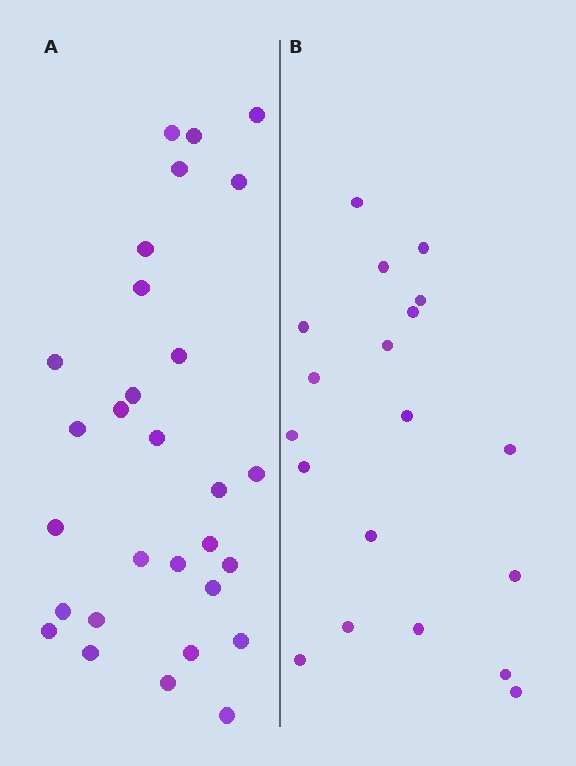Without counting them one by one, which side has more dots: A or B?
Region A (the left region) has more dots.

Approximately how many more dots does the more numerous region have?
Region A has roughly 10 or so more dots than region B.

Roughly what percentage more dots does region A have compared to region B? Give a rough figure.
About 55% more.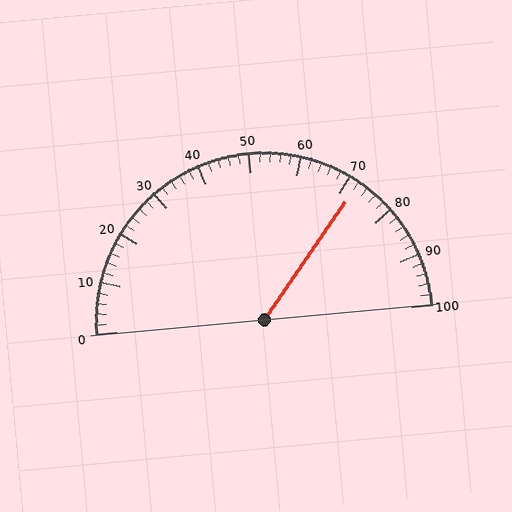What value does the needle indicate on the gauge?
The needle indicates approximately 72.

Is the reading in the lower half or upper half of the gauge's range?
The reading is in the upper half of the range (0 to 100).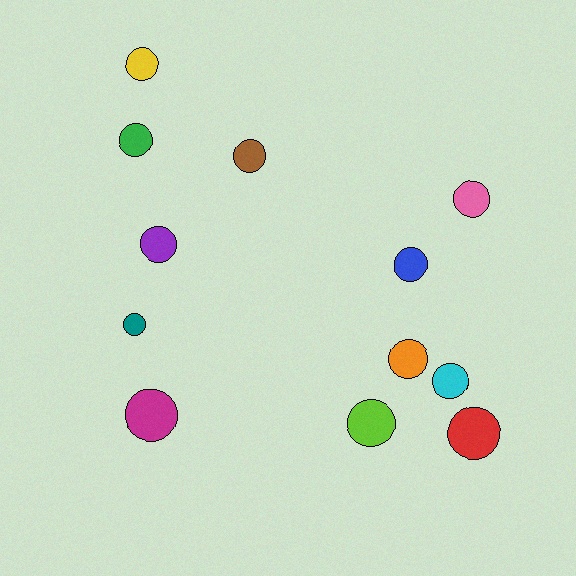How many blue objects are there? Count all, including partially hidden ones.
There is 1 blue object.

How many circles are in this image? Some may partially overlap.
There are 12 circles.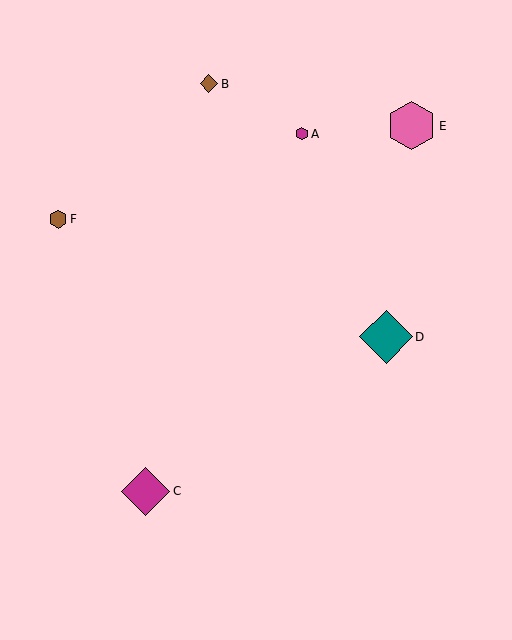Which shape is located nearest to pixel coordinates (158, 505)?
The magenta diamond (labeled C) at (146, 491) is nearest to that location.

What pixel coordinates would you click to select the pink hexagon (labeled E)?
Click at (411, 126) to select the pink hexagon E.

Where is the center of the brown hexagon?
The center of the brown hexagon is at (58, 219).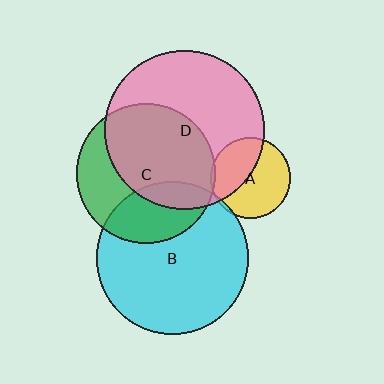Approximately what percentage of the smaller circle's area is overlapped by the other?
Approximately 60%.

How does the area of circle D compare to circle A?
Approximately 3.9 times.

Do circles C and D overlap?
Yes.